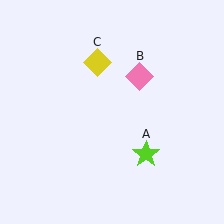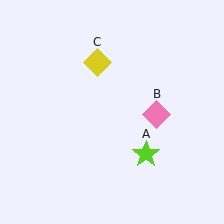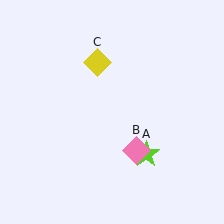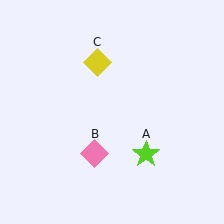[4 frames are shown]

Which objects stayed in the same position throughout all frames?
Lime star (object A) and yellow diamond (object C) remained stationary.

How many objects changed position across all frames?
1 object changed position: pink diamond (object B).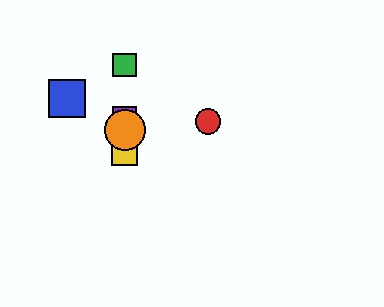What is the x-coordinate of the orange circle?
The orange circle is at x≈125.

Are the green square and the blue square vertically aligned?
No, the green square is at x≈125 and the blue square is at x≈67.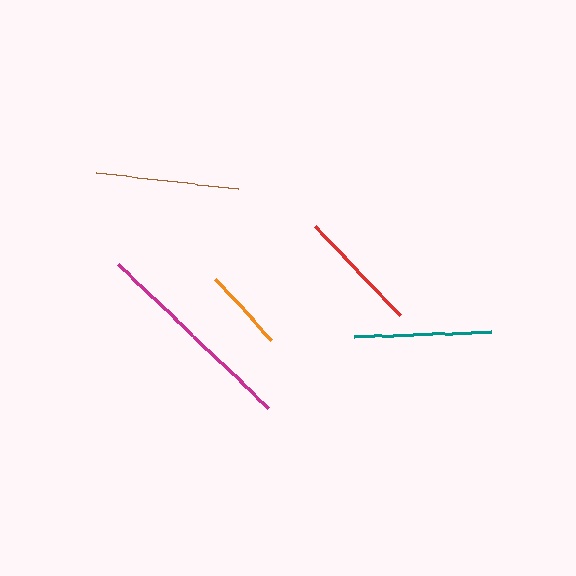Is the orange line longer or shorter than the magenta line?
The magenta line is longer than the orange line.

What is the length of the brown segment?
The brown segment is approximately 142 pixels long.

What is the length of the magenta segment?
The magenta segment is approximately 208 pixels long.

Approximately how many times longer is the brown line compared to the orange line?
The brown line is approximately 1.7 times the length of the orange line.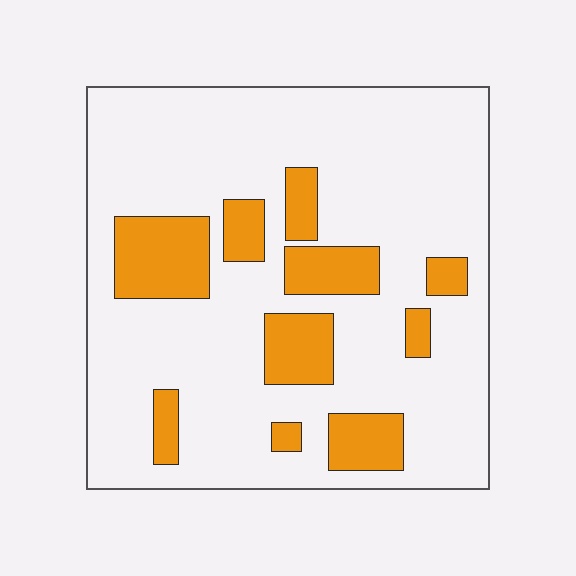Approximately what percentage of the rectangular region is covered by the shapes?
Approximately 20%.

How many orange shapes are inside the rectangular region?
10.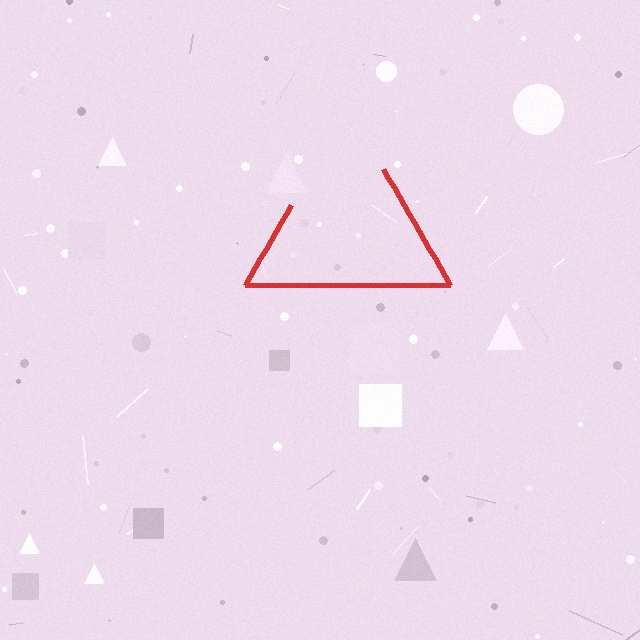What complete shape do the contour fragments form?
The contour fragments form a triangle.